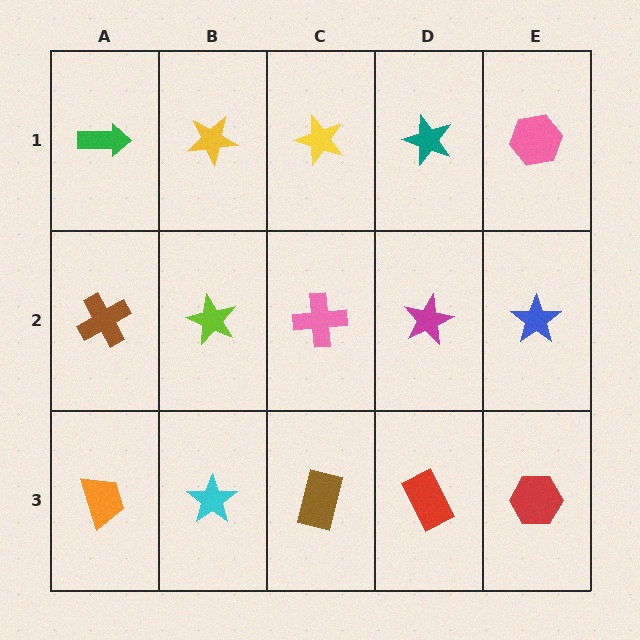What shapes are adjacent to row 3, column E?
A blue star (row 2, column E), a red rectangle (row 3, column D).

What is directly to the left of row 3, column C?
A cyan star.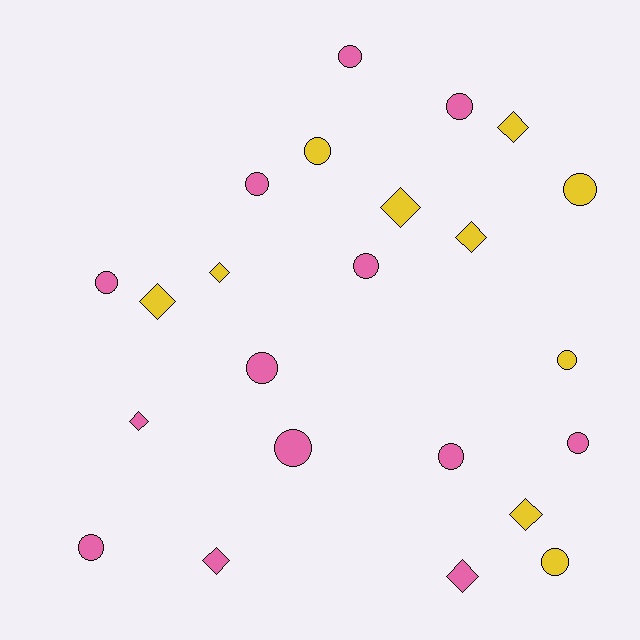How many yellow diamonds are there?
There are 6 yellow diamonds.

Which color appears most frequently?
Pink, with 13 objects.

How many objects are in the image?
There are 23 objects.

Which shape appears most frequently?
Circle, with 14 objects.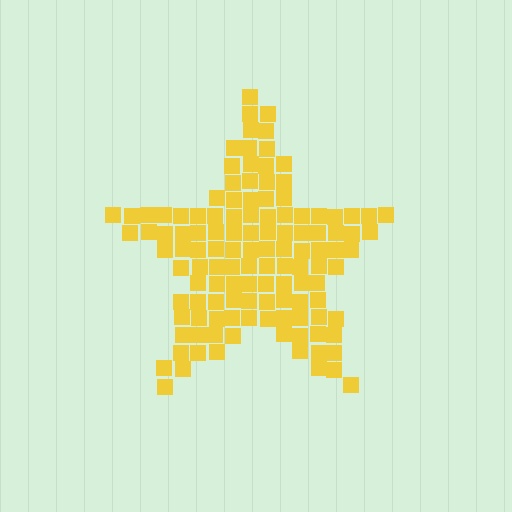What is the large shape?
The large shape is a star.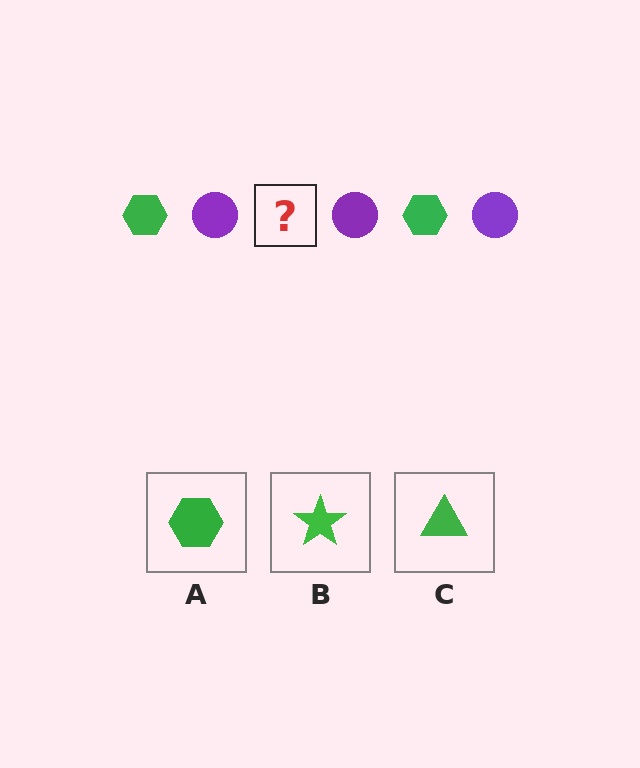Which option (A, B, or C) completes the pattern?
A.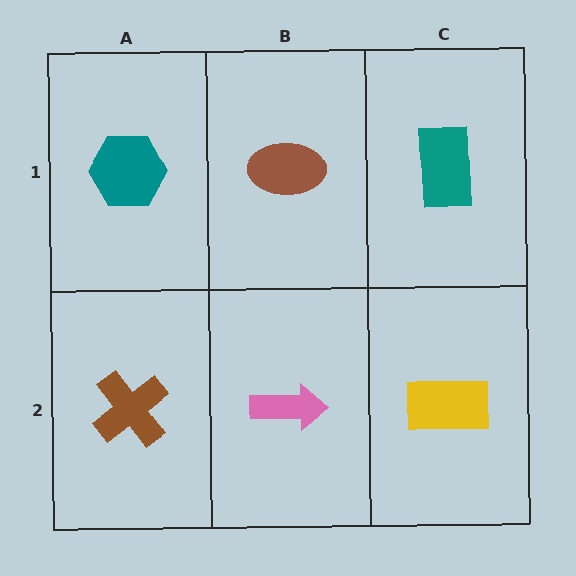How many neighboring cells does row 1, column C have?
2.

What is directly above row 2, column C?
A teal rectangle.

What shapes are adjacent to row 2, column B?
A brown ellipse (row 1, column B), a brown cross (row 2, column A), a yellow rectangle (row 2, column C).